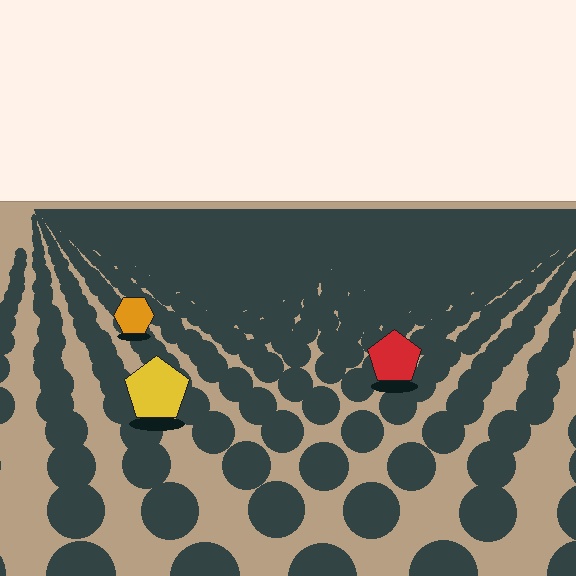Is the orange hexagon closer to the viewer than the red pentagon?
No. The red pentagon is closer — you can tell from the texture gradient: the ground texture is coarser near it.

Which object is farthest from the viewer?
The orange hexagon is farthest from the viewer. It appears smaller and the ground texture around it is denser.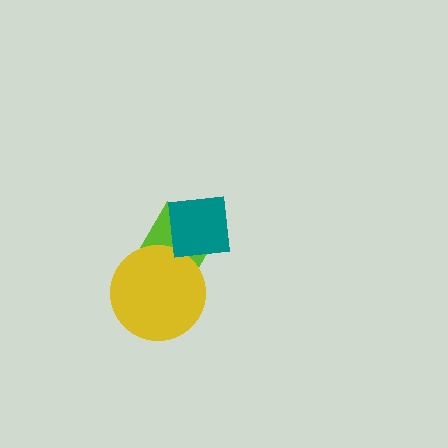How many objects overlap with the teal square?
2 objects overlap with the teal square.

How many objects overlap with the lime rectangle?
2 objects overlap with the lime rectangle.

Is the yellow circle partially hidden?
Yes, it is partially covered by another shape.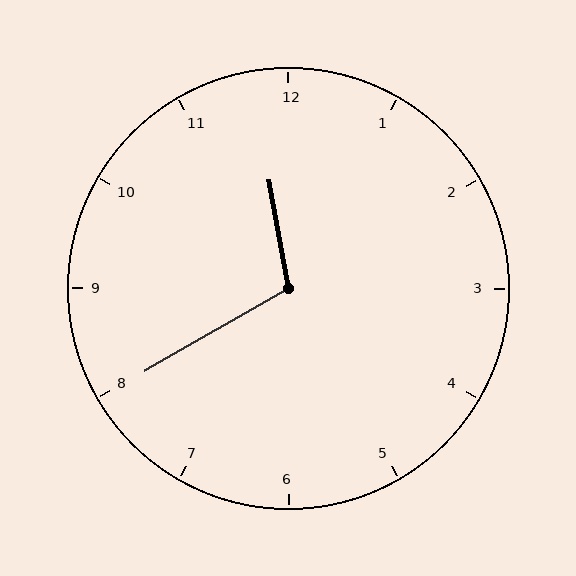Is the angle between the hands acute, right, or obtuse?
It is obtuse.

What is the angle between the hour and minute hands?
Approximately 110 degrees.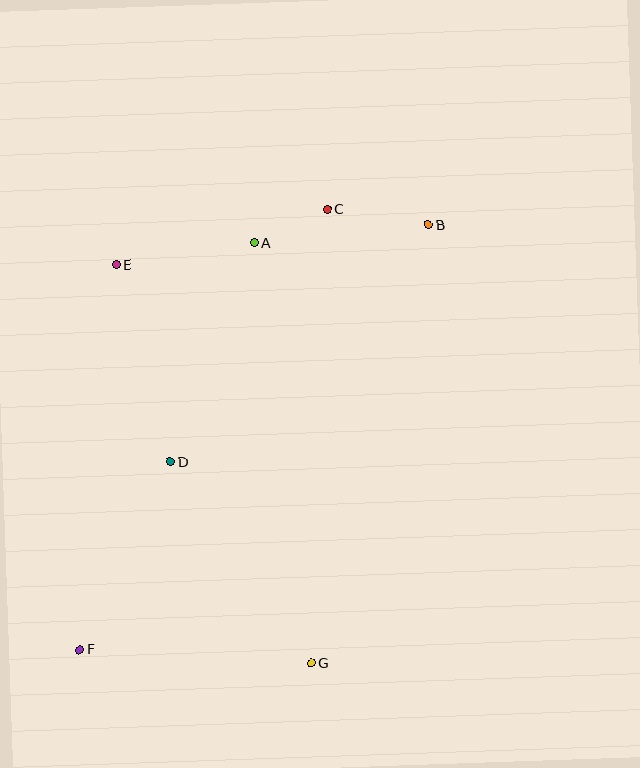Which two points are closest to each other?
Points A and C are closest to each other.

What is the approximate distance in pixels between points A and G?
The distance between A and G is approximately 424 pixels.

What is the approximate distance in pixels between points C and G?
The distance between C and G is approximately 454 pixels.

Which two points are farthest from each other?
Points B and F are farthest from each other.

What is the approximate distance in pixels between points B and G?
The distance between B and G is approximately 453 pixels.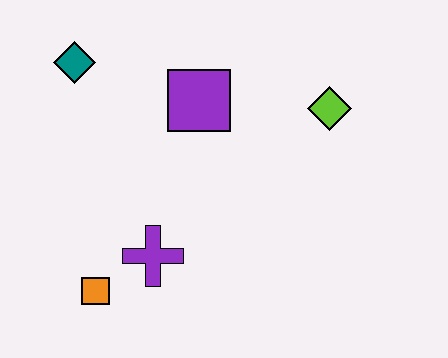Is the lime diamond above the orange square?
Yes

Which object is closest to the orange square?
The purple cross is closest to the orange square.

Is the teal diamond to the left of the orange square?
Yes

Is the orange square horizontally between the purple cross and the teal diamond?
Yes